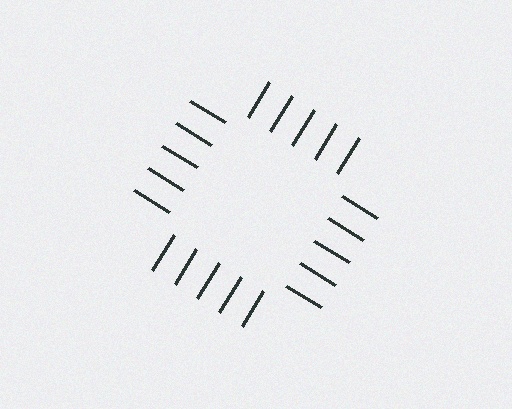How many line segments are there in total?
20 — 5 along each of the 4 edges.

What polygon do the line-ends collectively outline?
An illusory square — the line segments terminate on its edges but no continuous stroke is drawn.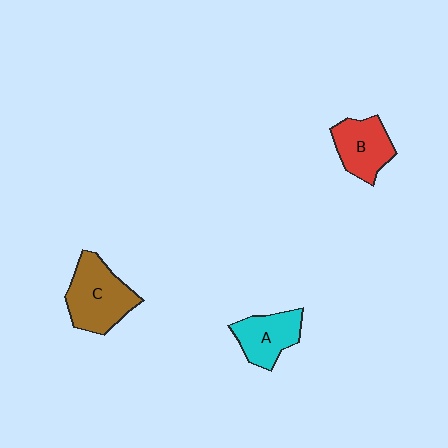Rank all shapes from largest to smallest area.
From largest to smallest: C (brown), B (red), A (cyan).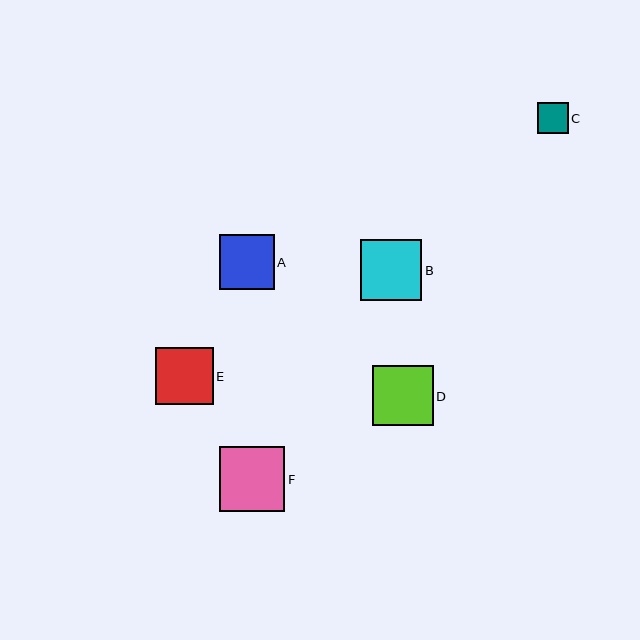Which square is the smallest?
Square C is the smallest with a size of approximately 31 pixels.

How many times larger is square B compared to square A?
Square B is approximately 1.1 times the size of square A.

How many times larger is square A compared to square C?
Square A is approximately 1.8 times the size of square C.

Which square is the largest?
Square F is the largest with a size of approximately 65 pixels.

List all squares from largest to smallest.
From largest to smallest: F, B, D, E, A, C.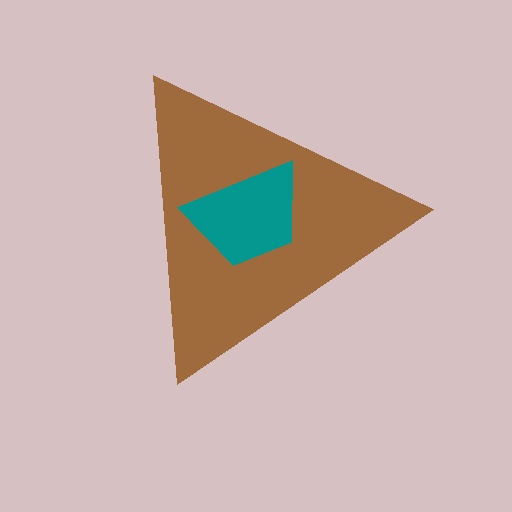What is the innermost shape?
The teal trapezoid.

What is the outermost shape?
The brown triangle.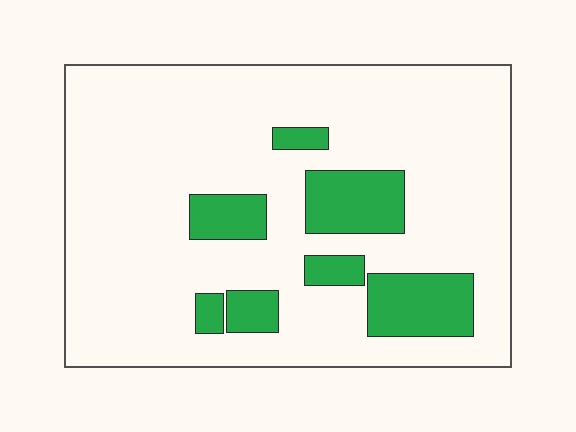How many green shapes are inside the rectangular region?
7.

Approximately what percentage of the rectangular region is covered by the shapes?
Approximately 15%.